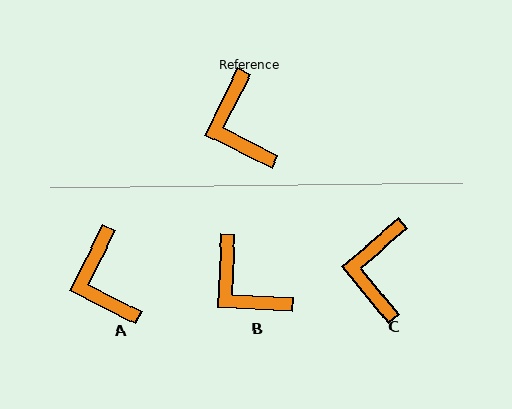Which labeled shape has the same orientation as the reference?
A.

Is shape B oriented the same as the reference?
No, it is off by about 24 degrees.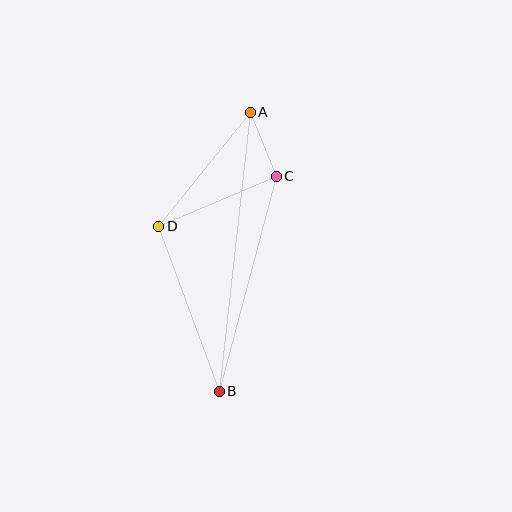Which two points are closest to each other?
Points A and C are closest to each other.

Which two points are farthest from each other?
Points A and B are farthest from each other.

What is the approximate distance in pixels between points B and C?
The distance between B and C is approximately 222 pixels.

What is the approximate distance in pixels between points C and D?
The distance between C and D is approximately 128 pixels.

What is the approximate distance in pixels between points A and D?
The distance between A and D is approximately 146 pixels.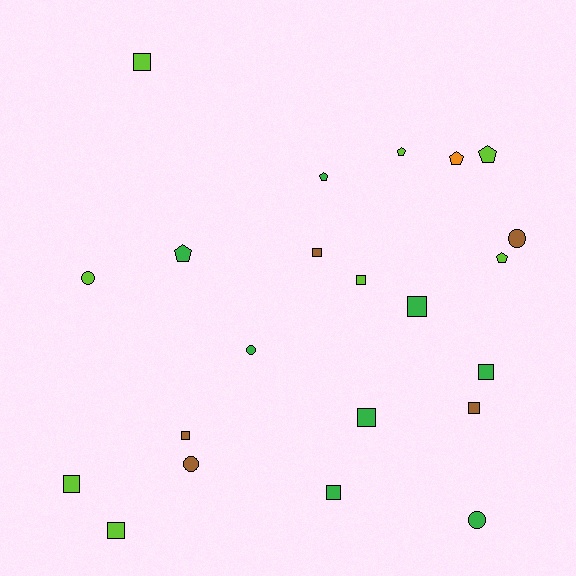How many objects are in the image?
There are 22 objects.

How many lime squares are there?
There are 4 lime squares.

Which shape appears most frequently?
Square, with 11 objects.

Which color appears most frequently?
Lime, with 8 objects.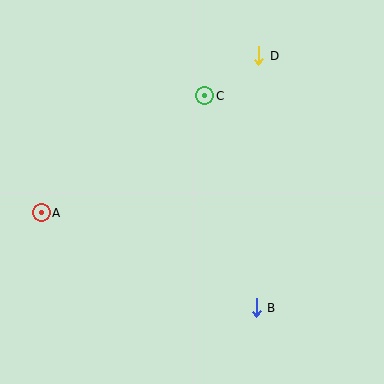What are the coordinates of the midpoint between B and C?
The midpoint between B and C is at (230, 202).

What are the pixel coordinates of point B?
Point B is at (256, 308).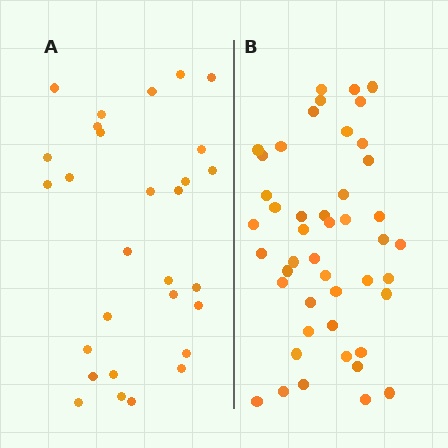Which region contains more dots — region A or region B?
Region B (the right region) has more dots.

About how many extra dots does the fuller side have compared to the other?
Region B has approximately 15 more dots than region A.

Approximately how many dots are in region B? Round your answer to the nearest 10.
About 50 dots. (The exact count is 46, which rounds to 50.)